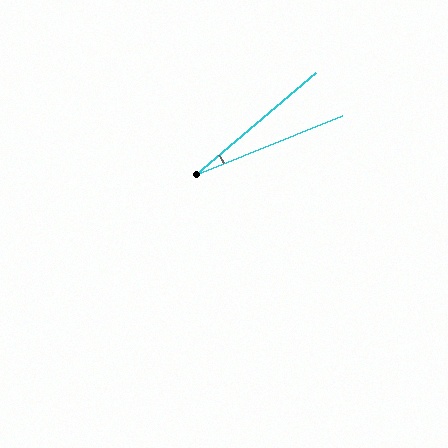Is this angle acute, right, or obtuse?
It is acute.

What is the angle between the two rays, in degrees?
Approximately 18 degrees.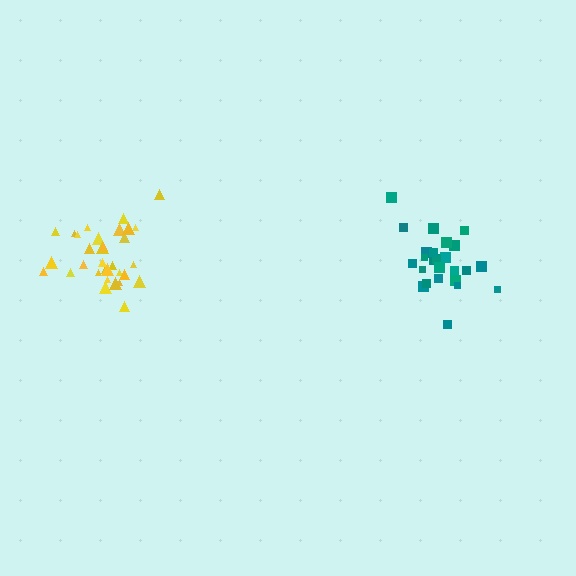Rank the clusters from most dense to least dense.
yellow, teal.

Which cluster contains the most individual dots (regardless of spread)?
Yellow (32).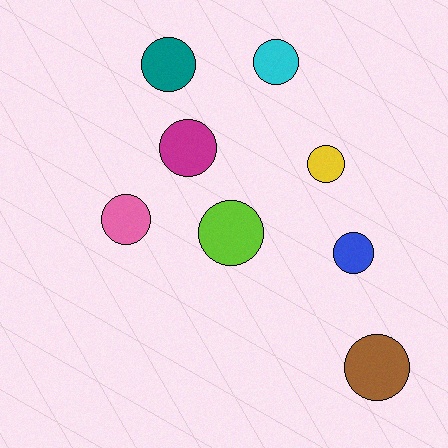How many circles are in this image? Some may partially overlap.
There are 8 circles.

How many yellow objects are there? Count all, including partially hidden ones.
There is 1 yellow object.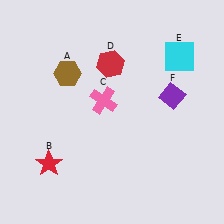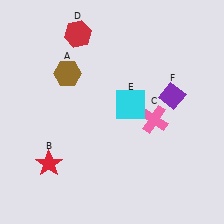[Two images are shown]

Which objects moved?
The objects that moved are: the pink cross (C), the red hexagon (D), the cyan square (E).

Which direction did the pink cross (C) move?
The pink cross (C) moved right.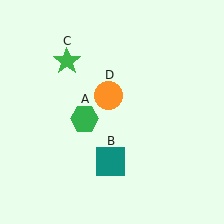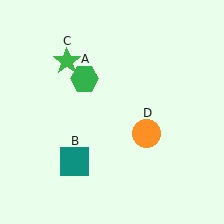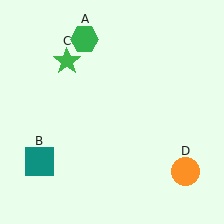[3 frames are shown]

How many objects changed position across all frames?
3 objects changed position: green hexagon (object A), teal square (object B), orange circle (object D).